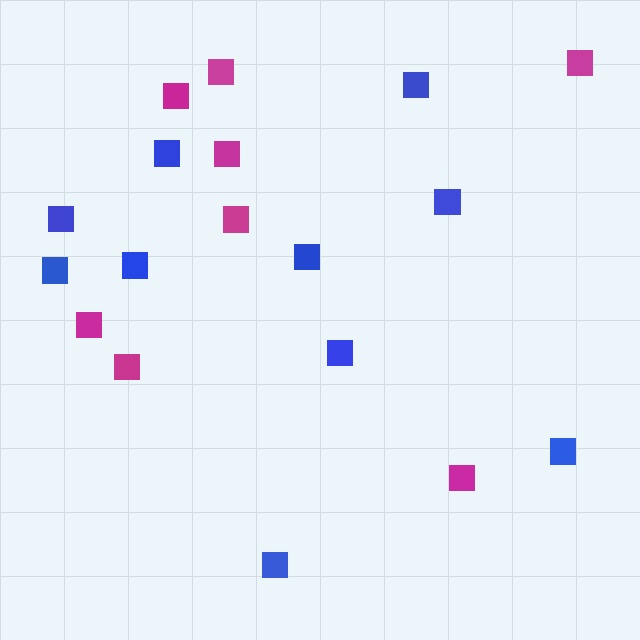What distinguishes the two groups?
There are 2 groups: one group of magenta squares (8) and one group of blue squares (10).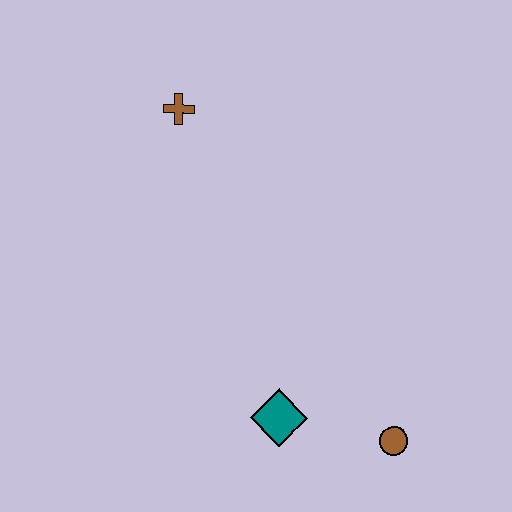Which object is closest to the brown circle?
The teal diamond is closest to the brown circle.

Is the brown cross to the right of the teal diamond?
No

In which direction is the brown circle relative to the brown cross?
The brown circle is below the brown cross.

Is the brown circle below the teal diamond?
Yes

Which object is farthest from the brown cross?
The brown circle is farthest from the brown cross.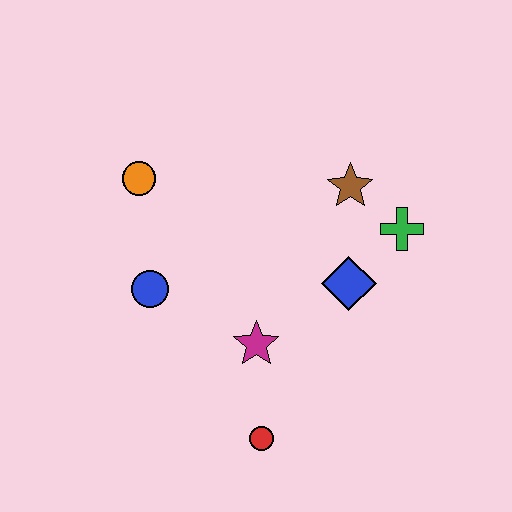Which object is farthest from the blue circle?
The green cross is farthest from the blue circle.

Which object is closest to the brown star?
The green cross is closest to the brown star.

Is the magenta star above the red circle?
Yes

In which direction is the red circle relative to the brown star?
The red circle is below the brown star.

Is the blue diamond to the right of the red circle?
Yes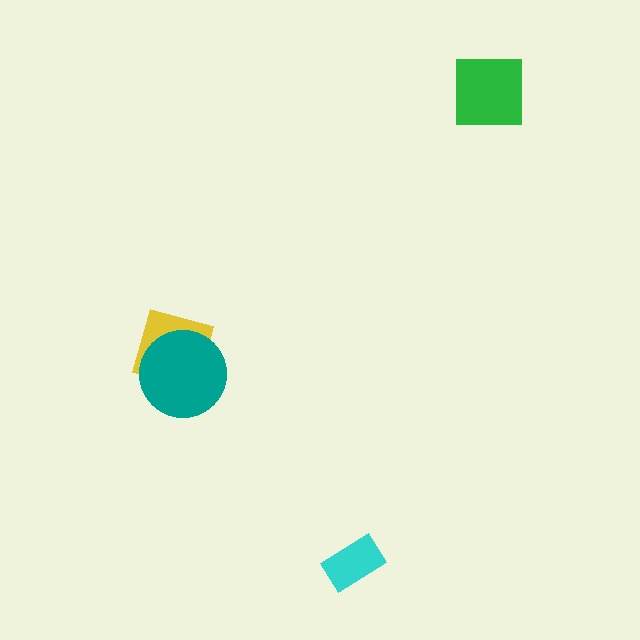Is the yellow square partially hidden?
Yes, it is partially covered by another shape.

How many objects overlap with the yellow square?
1 object overlaps with the yellow square.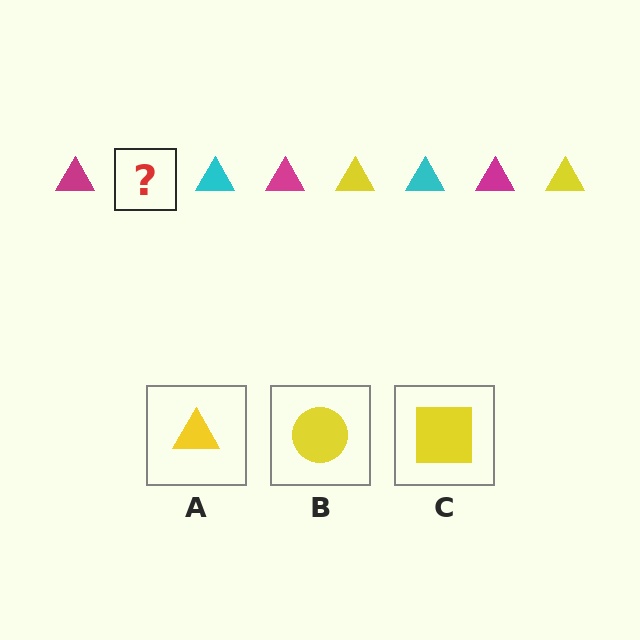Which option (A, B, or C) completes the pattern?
A.